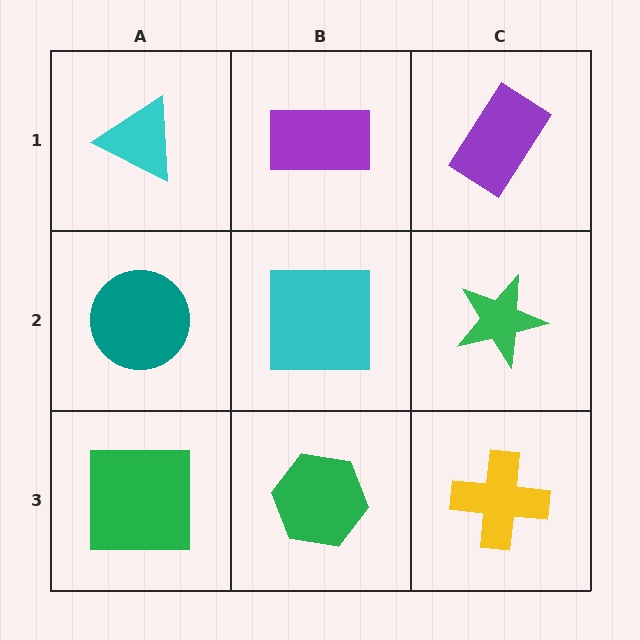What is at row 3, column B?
A green hexagon.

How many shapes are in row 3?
3 shapes.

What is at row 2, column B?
A cyan square.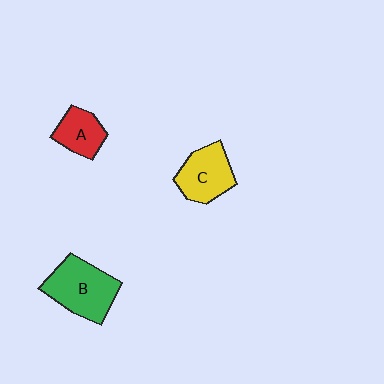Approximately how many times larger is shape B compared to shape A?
Approximately 1.7 times.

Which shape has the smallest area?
Shape A (red).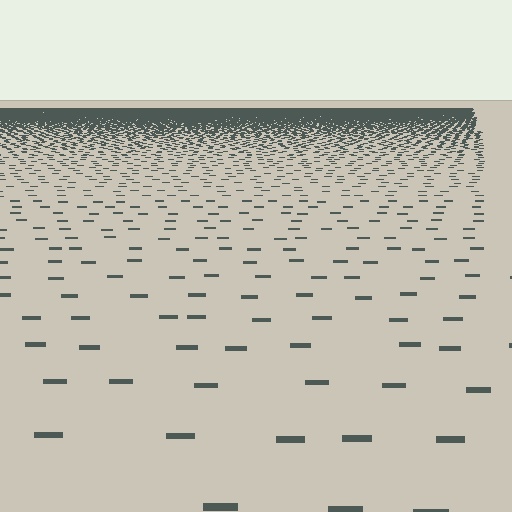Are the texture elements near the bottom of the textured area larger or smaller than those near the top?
Larger. Near the bottom, elements are closer to the viewer and appear at a bigger on-screen size.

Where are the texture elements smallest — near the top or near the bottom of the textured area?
Near the top.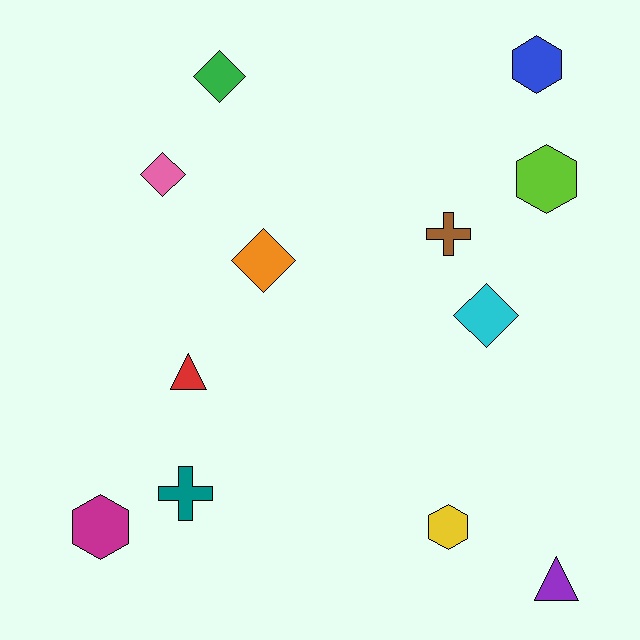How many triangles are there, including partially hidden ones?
There are 2 triangles.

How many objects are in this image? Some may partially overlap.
There are 12 objects.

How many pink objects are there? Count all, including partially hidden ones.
There is 1 pink object.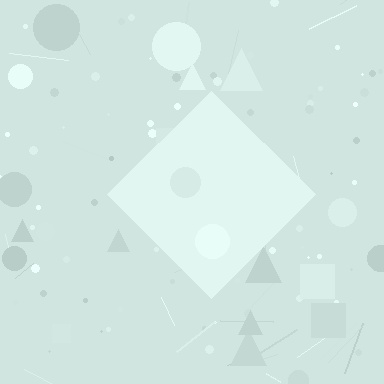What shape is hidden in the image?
A diamond is hidden in the image.